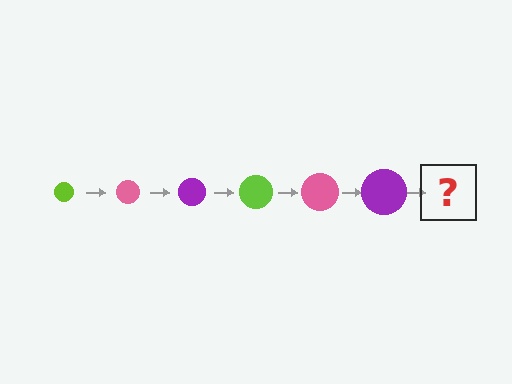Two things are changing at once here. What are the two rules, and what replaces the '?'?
The two rules are that the circle grows larger each step and the color cycles through lime, pink, and purple. The '?' should be a lime circle, larger than the previous one.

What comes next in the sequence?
The next element should be a lime circle, larger than the previous one.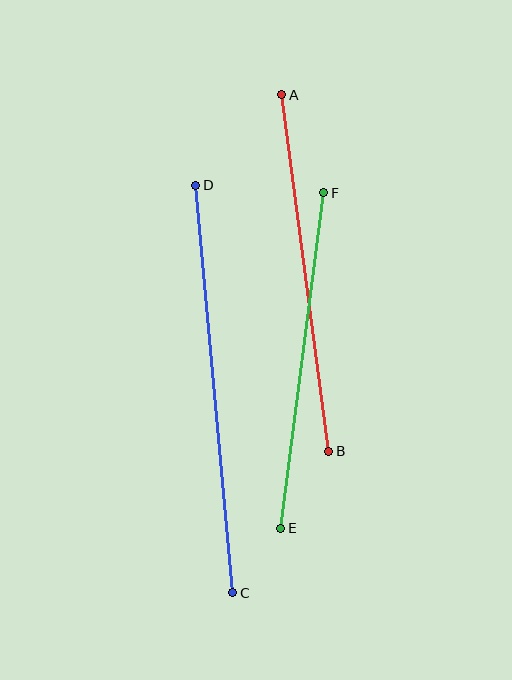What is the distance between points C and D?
The distance is approximately 409 pixels.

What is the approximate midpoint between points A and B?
The midpoint is at approximately (305, 273) pixels.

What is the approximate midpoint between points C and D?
The midpoint is at approximately (214, 389) pixels.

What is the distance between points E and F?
The distance is approximately 338 pixels.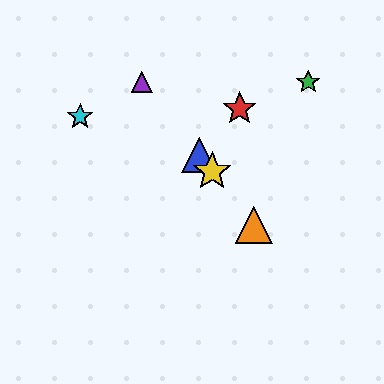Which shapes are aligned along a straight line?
The blue triangle, the yellow star, the purple triangle, the orange triangle are aligned along a straight line.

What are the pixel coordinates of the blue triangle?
The blue triangle is at (199, 155).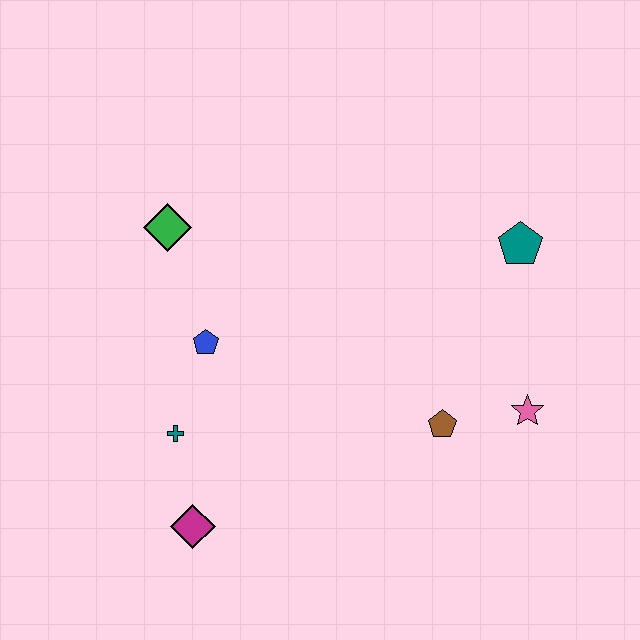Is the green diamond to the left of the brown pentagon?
Yes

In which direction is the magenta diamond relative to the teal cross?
The magenta diamond is below the teal cross.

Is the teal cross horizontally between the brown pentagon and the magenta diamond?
No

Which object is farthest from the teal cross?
The teal pentagon is farthest from the teal cross.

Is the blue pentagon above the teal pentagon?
No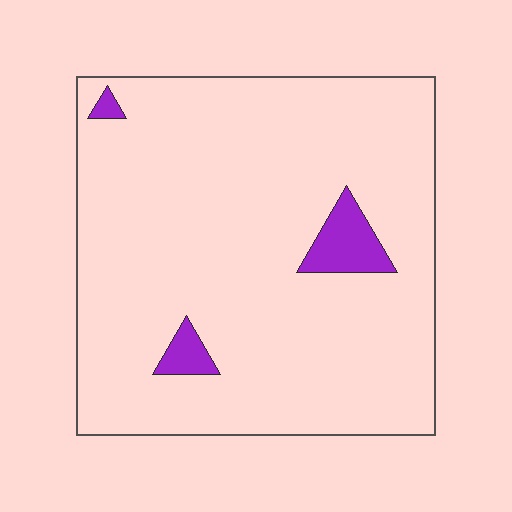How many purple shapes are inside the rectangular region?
3.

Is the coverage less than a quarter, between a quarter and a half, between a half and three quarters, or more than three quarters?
Less than a quarter.